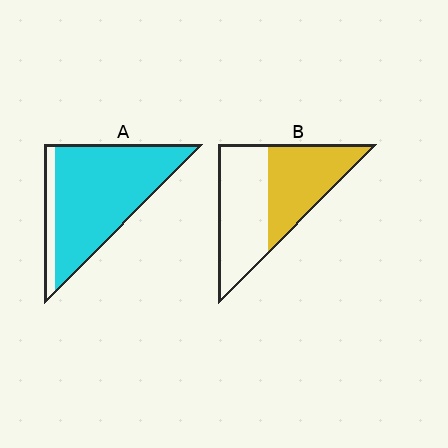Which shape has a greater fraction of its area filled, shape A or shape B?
Shape A.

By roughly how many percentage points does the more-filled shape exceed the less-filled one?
By roughly 40 percentage points (A over B).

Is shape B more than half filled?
Roughly half.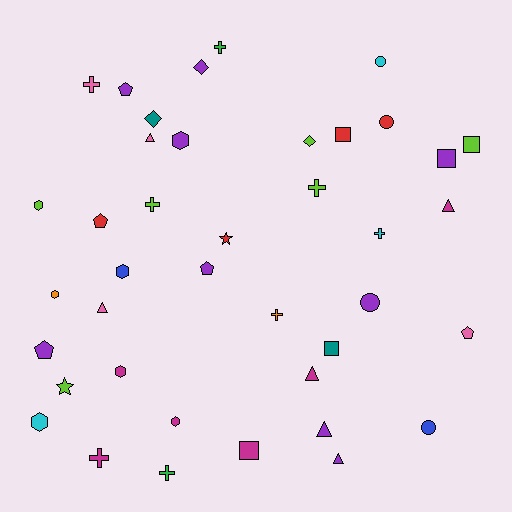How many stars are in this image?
There are 2 stars.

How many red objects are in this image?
There are 4 red objects.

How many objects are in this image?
There are 40 objects.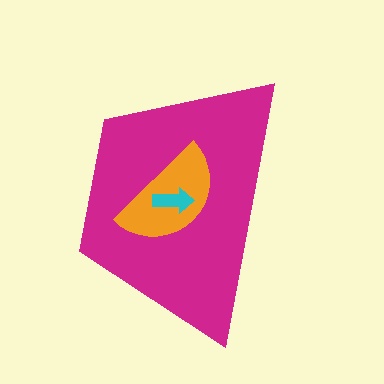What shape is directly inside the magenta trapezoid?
The orange semicircle.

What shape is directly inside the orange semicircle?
The cyan arrow.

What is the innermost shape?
The cyan arrow.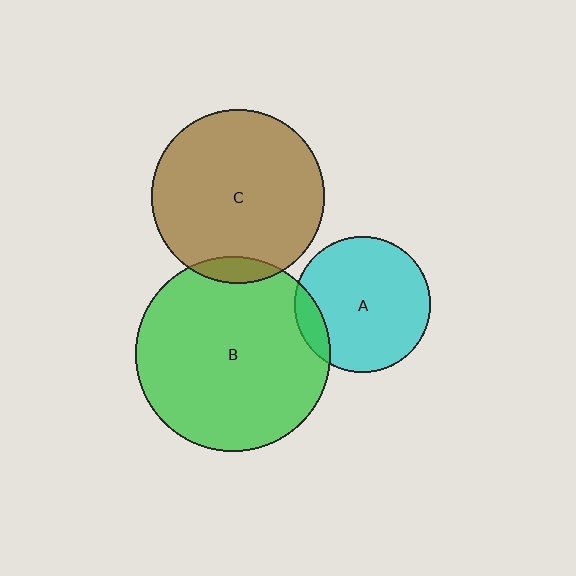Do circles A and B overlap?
Yes.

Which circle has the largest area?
Circle B (green).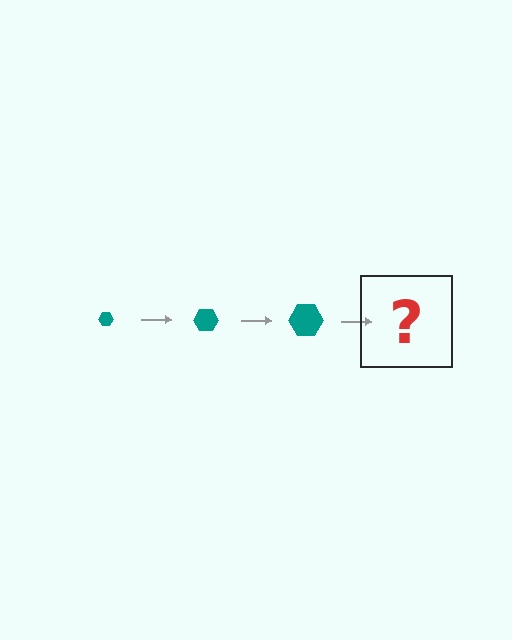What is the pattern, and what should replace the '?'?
The pattern is that the hexagon gets progressively larger each step. The '?' should be a teal hexagon, larger than the previous one.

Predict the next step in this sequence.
The next step is a teal hexagon, larger than the previous one.